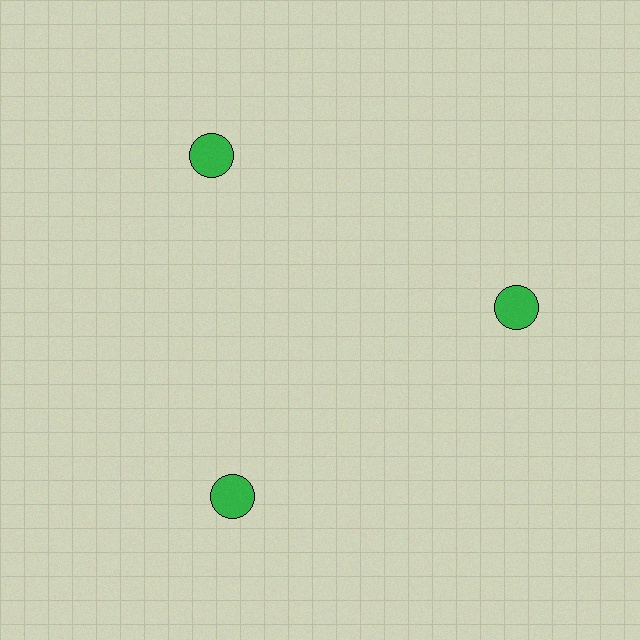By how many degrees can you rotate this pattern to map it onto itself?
The pattern maps onto itself every 120 degrees of rotation.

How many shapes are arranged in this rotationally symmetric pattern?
There are 3 shapes, arranged in 3 groups of 1.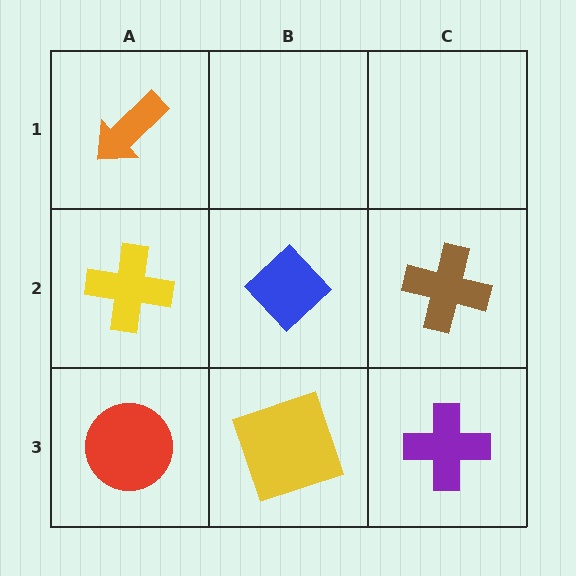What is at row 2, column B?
A blue diamond.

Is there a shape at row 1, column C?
No, that cell is empty.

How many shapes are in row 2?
3 shapes.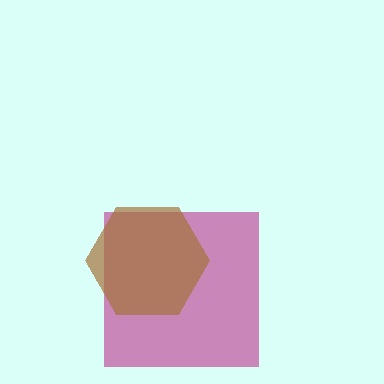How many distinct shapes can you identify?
There are 2 distinct shapes: a magenta square, a brown hexagon.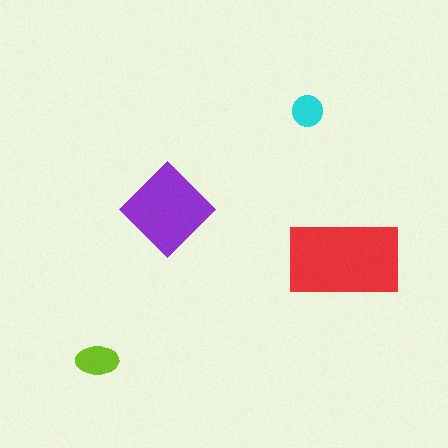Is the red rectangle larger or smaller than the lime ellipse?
Larger.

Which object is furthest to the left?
The lime ellipse is leftmost.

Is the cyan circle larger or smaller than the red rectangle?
Smaller.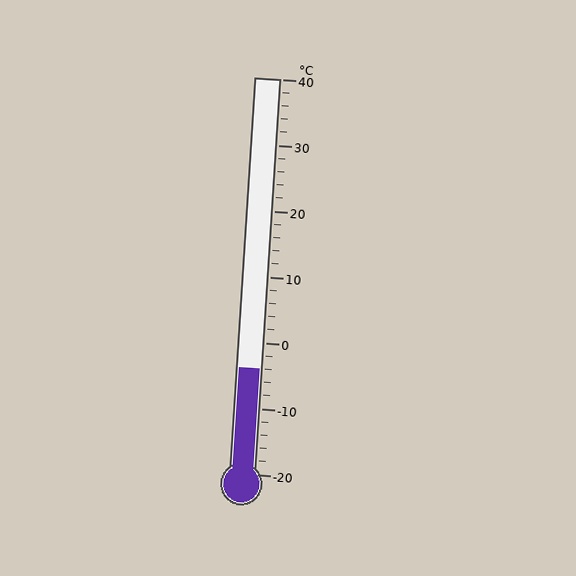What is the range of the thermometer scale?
The thermometer scale ranges from -20°C to 40°C.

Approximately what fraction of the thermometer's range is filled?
The thermometer is filled to approximately 25% of its range.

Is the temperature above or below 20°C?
The temperature is below 20°C.